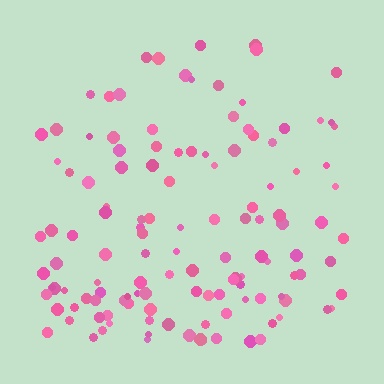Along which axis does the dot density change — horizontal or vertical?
Vertical.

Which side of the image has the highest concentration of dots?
The bottom.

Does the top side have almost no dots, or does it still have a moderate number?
Still a moderate number, just noticeably fewer than the bottom.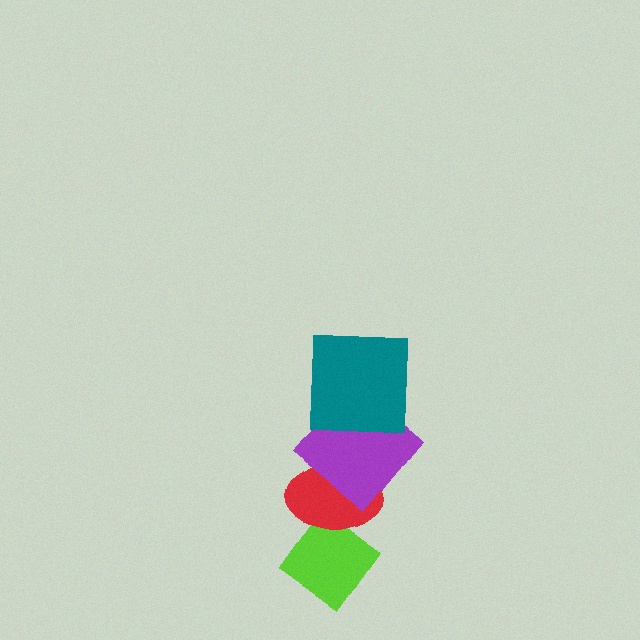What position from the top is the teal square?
The teal square is 1st from the top.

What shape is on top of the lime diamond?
The red ellipse is on top of the lime diamond.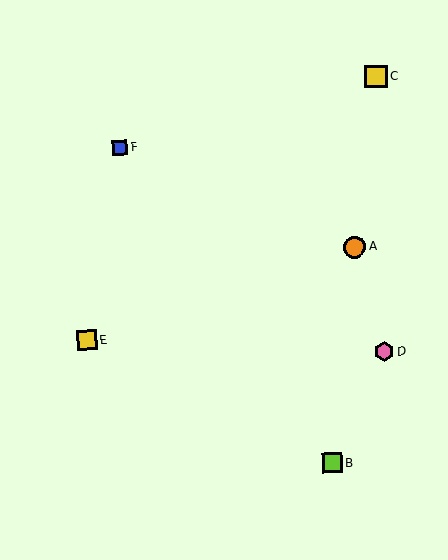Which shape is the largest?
The yellow square (labeled C) is the largest.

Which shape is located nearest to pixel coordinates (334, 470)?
The lime square (labeled B) at (332, 463) is nearest to that location.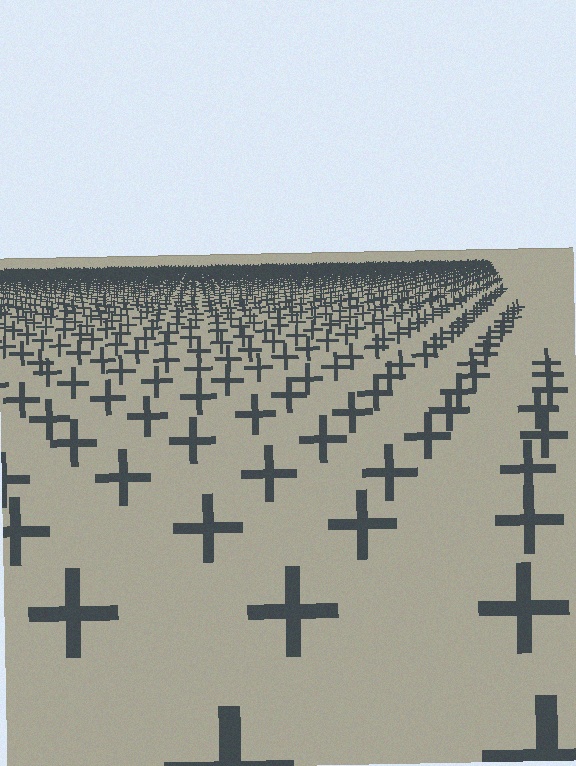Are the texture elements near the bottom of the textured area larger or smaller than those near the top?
Larger. Near the bottom, elements are closer to the viewer and appear at a bigger on-screen size.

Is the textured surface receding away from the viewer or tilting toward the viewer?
The surface is receding away from the viewer. Texture elements get smaller and denser toward the top.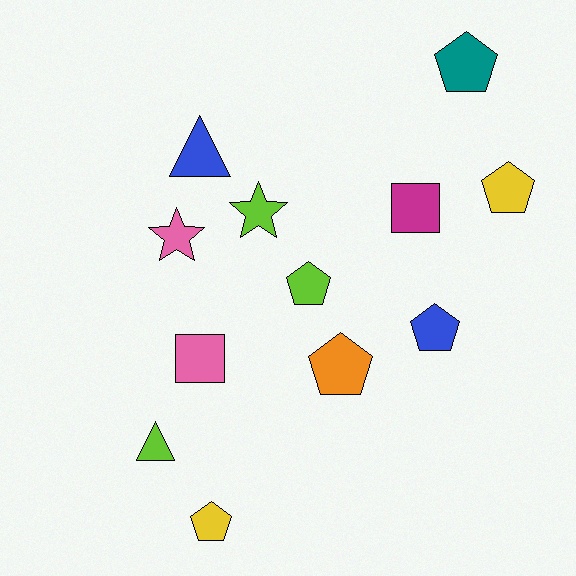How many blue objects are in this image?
There are 2 blue objects.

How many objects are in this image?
There are 12 objects.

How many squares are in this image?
There are 2 squares.